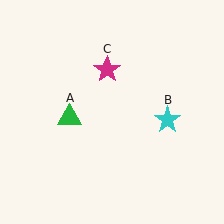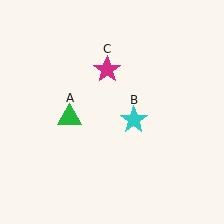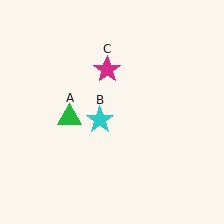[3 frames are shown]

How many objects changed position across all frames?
1 object changed position: cyan star (object B).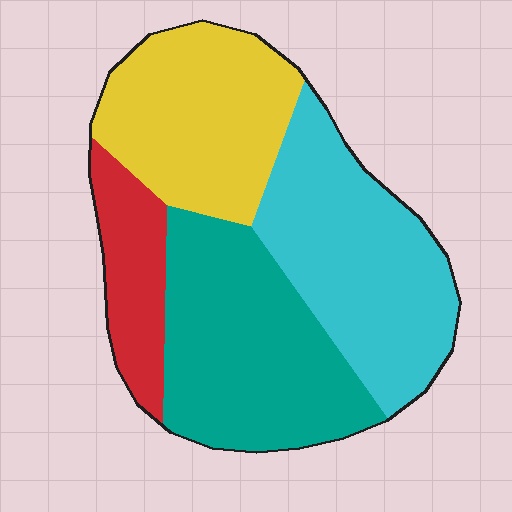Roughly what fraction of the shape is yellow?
Yellow takes up between a quarter and a half of the shape.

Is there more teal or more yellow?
Teal.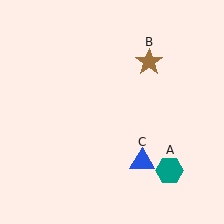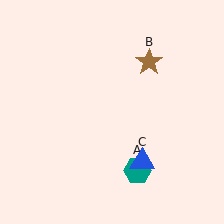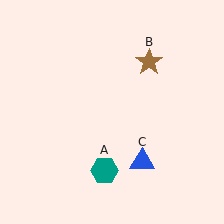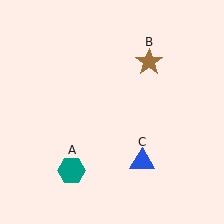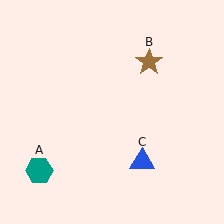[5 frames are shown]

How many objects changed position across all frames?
1 object changed position: teal hexagon (object A).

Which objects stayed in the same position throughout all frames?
Brown star (object B) and blue triangle (object C) remained stationary.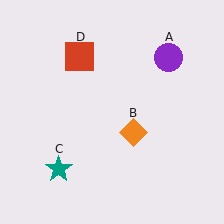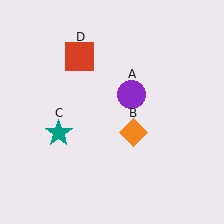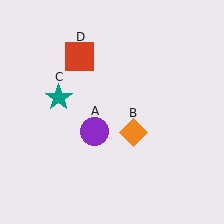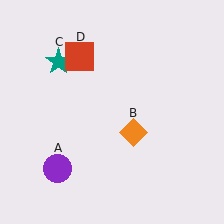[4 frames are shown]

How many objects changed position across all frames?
2 objects changed position: purple circle (object A), teal star (object C).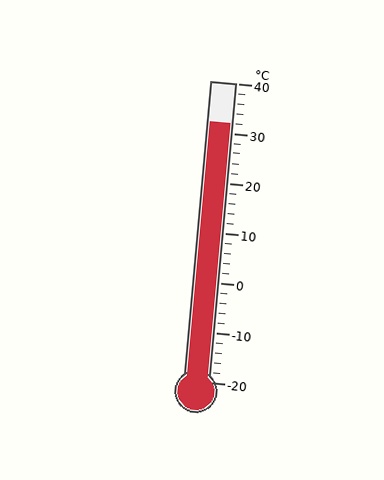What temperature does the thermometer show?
The thermometer shows approximately 32°C.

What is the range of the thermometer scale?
The thermometer scale ranges from -20°C to 40°C.